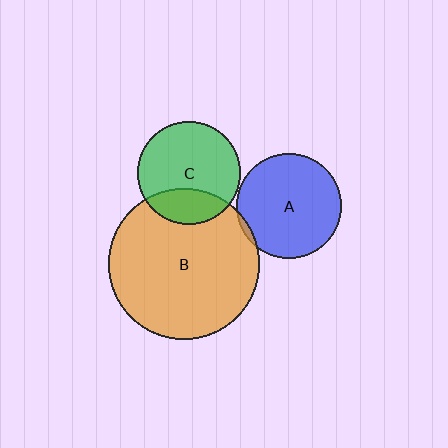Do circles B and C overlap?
Yes.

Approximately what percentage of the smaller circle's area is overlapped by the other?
Approximately 25%.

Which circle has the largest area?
Circle B (orange).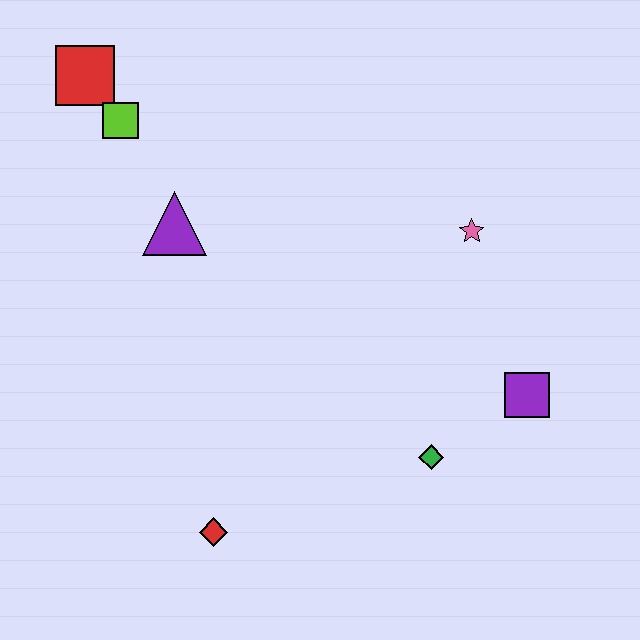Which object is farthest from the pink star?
The red square is farthest from the pink star.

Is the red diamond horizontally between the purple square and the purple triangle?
Yes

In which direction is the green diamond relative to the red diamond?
The green diamond is to the right of the red diamond.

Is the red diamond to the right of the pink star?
No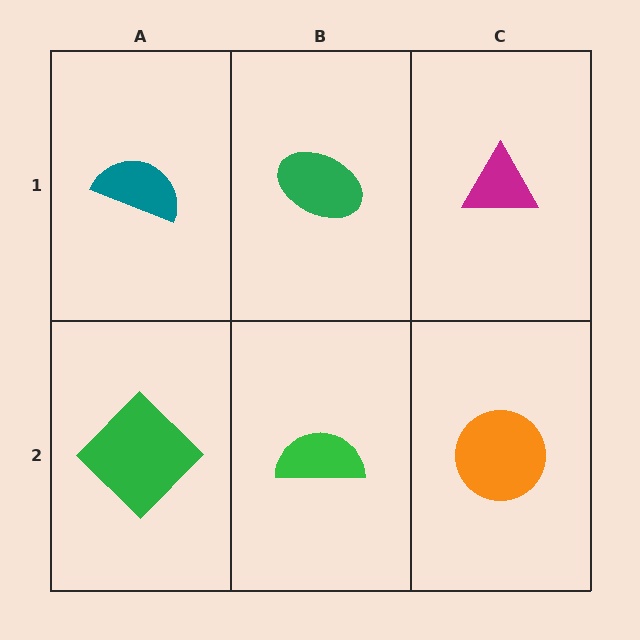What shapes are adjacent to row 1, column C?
An orange circle (row 2, column C), a green ellipse (row 1, column B).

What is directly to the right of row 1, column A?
A green ellipse.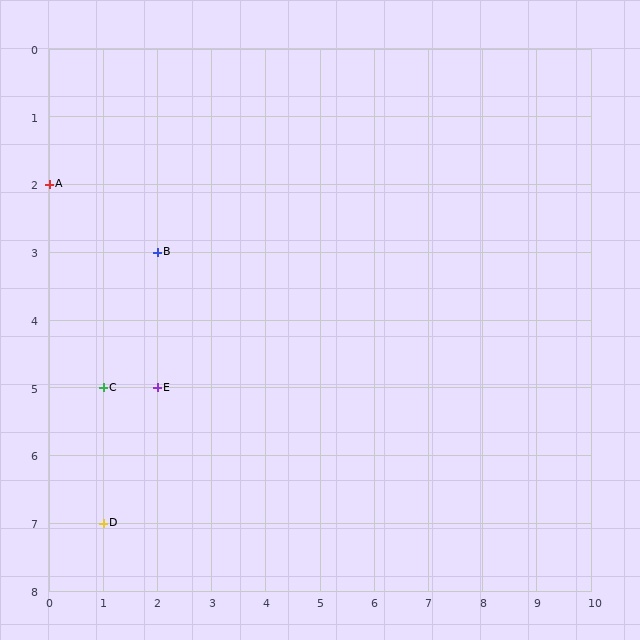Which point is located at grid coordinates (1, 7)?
Point D is at (1, 7).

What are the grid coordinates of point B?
Point B is at grid coordinates (2, 3).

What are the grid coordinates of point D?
Point D is at grid coordinates (1, 7).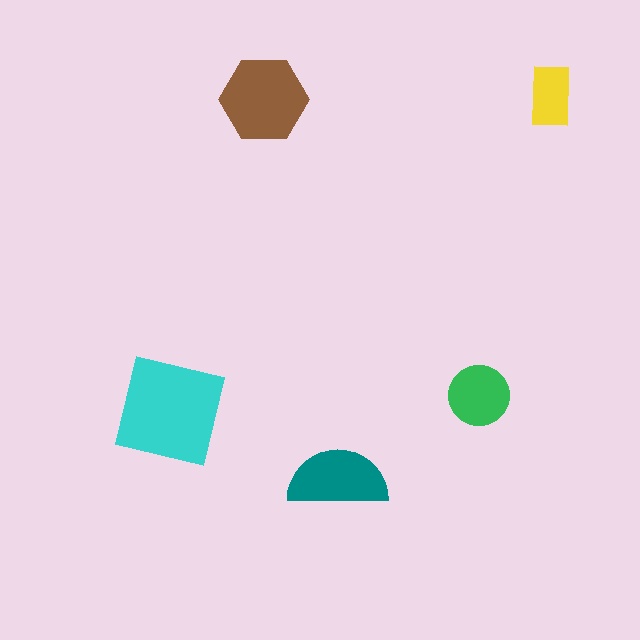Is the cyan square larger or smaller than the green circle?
Larger.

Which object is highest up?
The yellow rectangle is topmost.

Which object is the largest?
The cyan square.